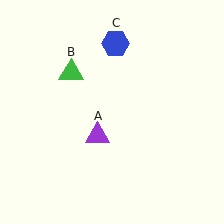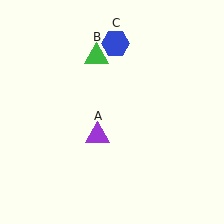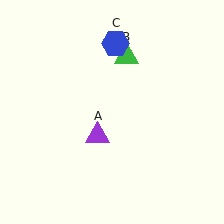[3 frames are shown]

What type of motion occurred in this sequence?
The green triangle (object B) rotated clockwise around the center of the scene.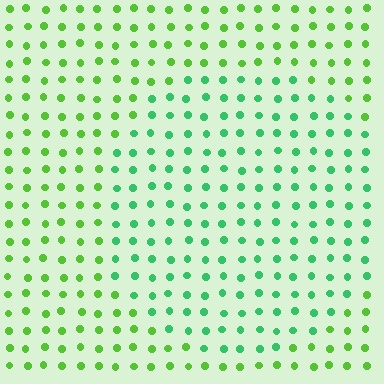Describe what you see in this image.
The image is filled with small lime elements in a uniform arrangement. A circle-shaped region is visible where the elements are tinted to a slightly different hue, forming a subtle color boundary.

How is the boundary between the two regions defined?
The boundary is defined purely by a slight shift in hue (about 35 degrees). Spacing, size, and orientation are identical on both sides.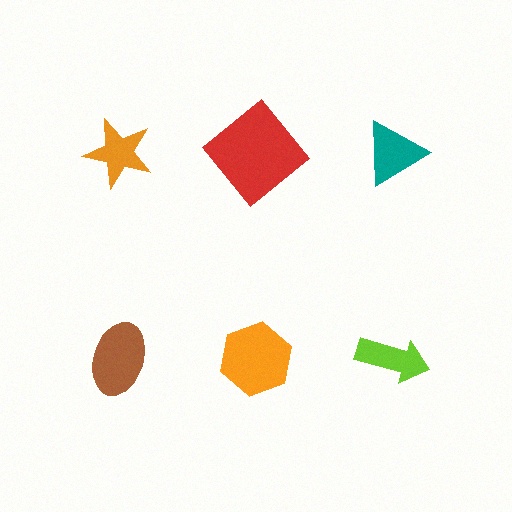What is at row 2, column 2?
An orange hexagon.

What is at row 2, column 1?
A brown ellipse.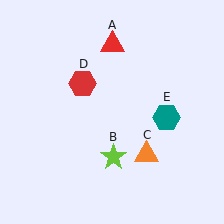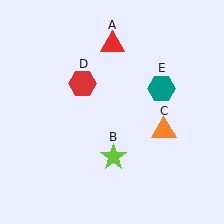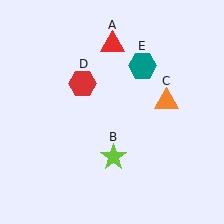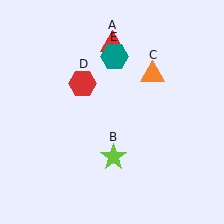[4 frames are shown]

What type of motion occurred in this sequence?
The orange triangle (object C), teal hexagon (object E) rotated counterclockwise around the center of the scene.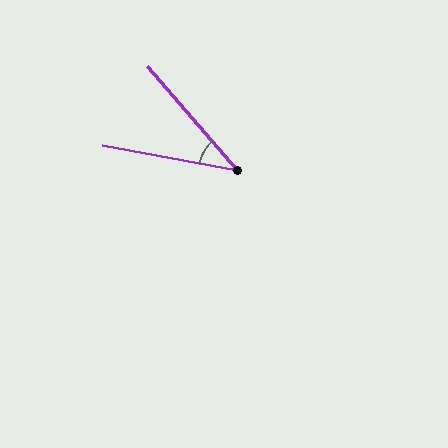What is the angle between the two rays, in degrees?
Approximately 39 degrees.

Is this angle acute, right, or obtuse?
It is acute.